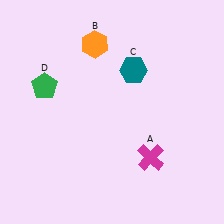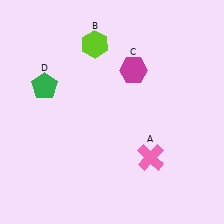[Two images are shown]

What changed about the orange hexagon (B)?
In Image 1, B is orange. In Image 2, it changed to lime.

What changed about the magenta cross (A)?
In Image 1, A is magenta. In Image 2, it changed to pink.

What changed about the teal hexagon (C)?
In Image 1, C is teal. In Image 2, it changed to magenta.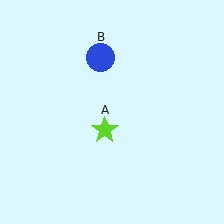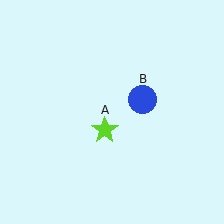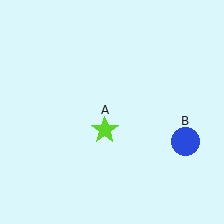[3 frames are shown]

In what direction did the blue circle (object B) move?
The blue circle (object B) moved down and to the right.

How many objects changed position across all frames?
1 object changed position: blue circle (object B).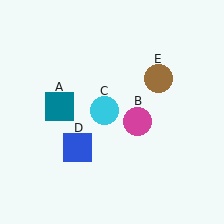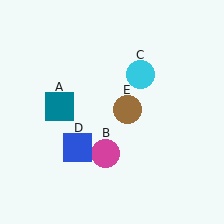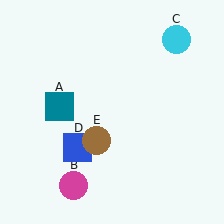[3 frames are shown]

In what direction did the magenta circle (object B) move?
The magenta circle (object B) moved down and to the left.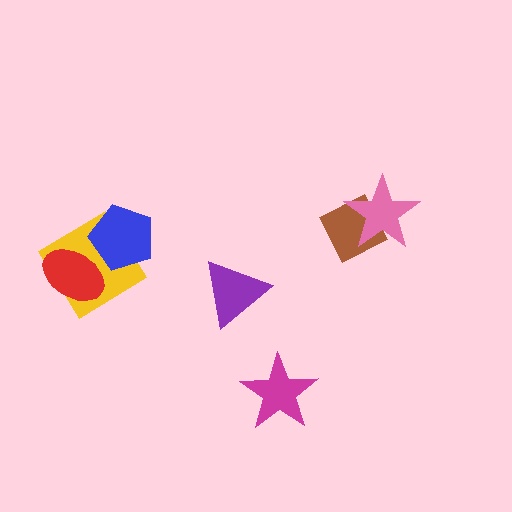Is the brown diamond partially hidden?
Yes, it is partially covered by another shape.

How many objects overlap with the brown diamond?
1 object overlaps with the brown diamond.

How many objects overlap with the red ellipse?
1 object overlaps with the red ellipse.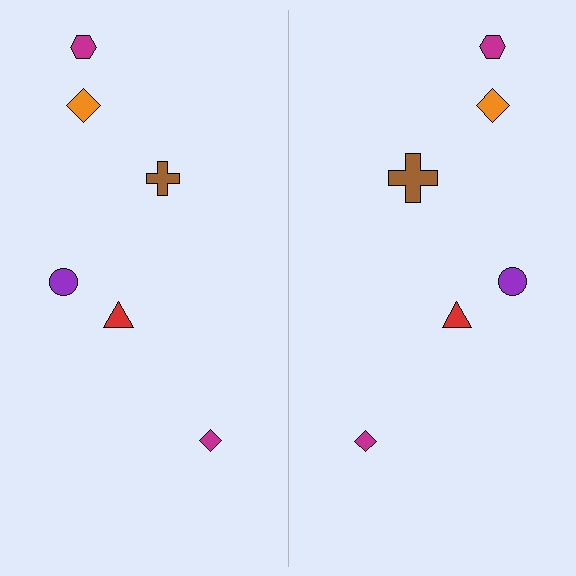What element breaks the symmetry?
The brown cross on the right side has a different size than its mirror counterpart.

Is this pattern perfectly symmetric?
No, the pattern is not perfectly symmetric. The brown cross on the right side has a different size than its mirror counterpart.